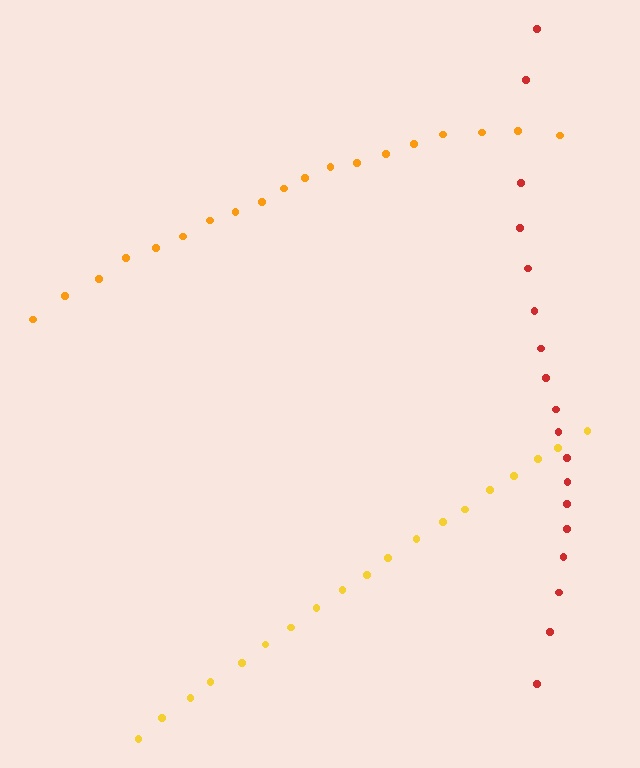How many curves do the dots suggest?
There are 3 distinct paths.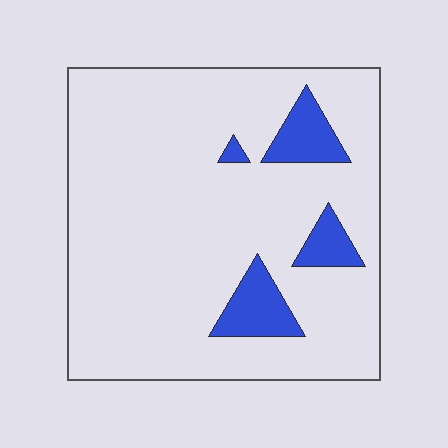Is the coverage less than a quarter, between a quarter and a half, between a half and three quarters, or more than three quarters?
Less than a quarter.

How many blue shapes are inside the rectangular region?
4.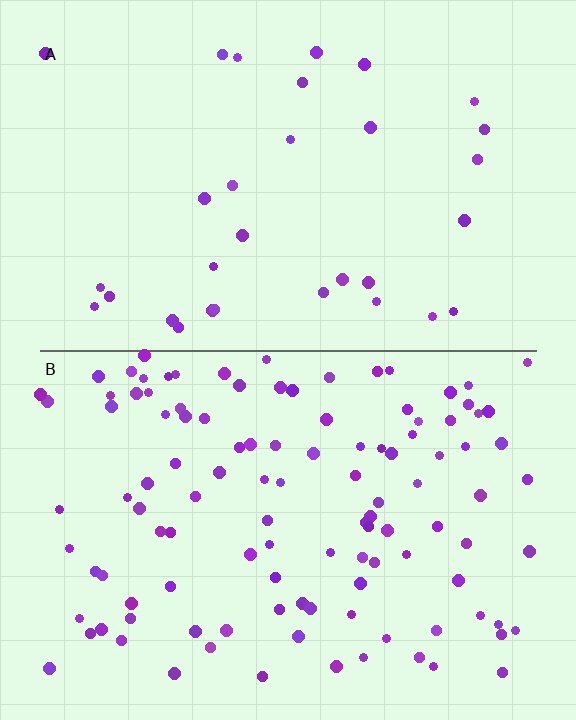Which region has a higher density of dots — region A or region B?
B (the bottom).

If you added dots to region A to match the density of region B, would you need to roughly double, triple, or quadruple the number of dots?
Approximately quadruple.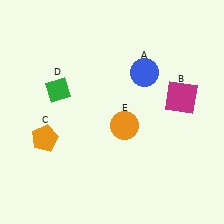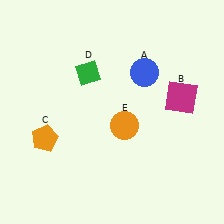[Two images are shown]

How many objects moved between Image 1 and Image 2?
1 object moved between the two images.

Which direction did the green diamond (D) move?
The green diamond (D) moved right.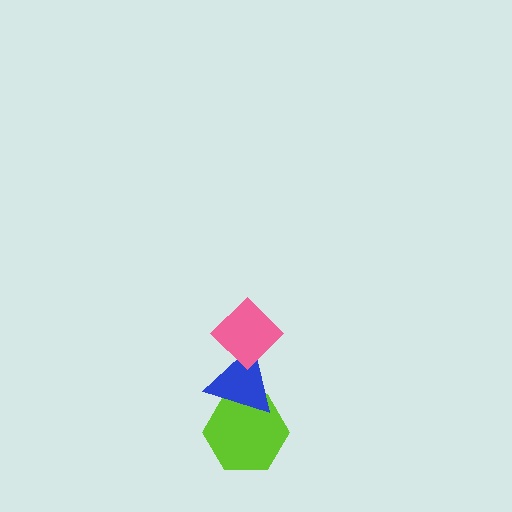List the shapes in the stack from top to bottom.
From top to bottom: the pink diamond, the blue triangle, the lime hexagon.